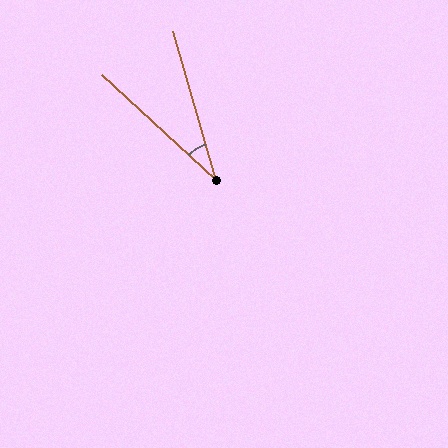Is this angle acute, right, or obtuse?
It is acute.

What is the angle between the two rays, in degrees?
Approximately 31 degrees.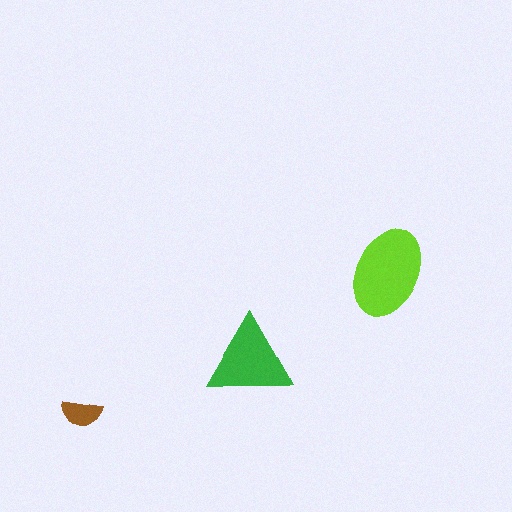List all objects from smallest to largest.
The brown semicircle, the green triangle, the lime ellipse.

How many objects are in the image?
There are 3 objects in the image.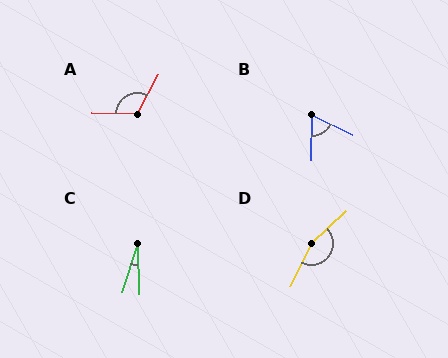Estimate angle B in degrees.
Approximately 65 degrees.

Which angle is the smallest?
C, at approximately 19 degrees.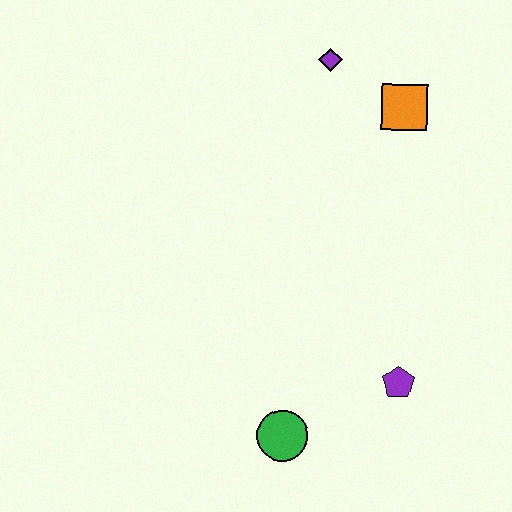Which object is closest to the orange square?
The purple diamond is closest to the orange square.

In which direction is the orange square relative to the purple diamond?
The orange square is to the right of the purple diamond.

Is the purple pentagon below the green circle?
No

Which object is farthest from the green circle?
The purple diamond is farthest from the green circle.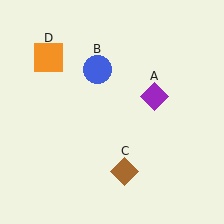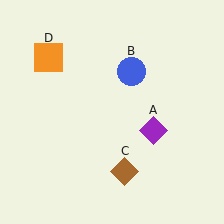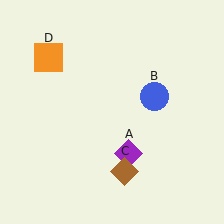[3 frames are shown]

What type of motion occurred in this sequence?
The purple diamond (object A), blue circle (object B) rotated clockwise around the center of the scene.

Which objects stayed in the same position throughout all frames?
Brown diamond (object C) and orange square (object D) remained stationary.